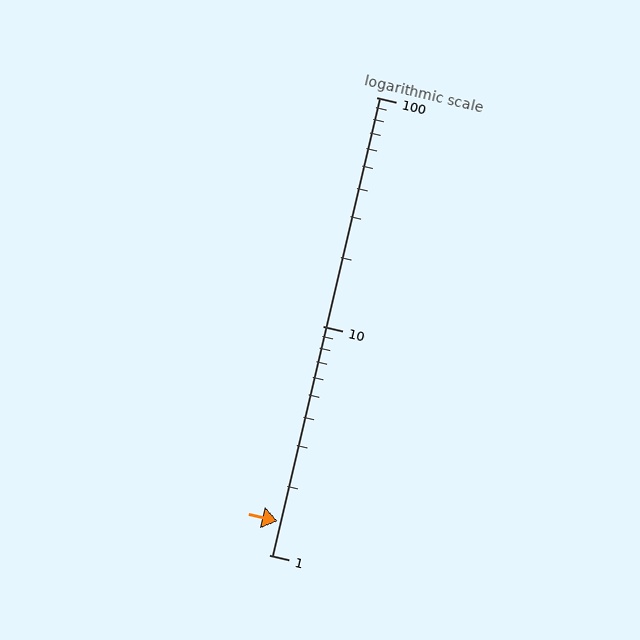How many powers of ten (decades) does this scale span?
The scale spans 2 decades, from 1 to 100.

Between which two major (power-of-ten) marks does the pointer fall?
The pointer is between 1 and 10.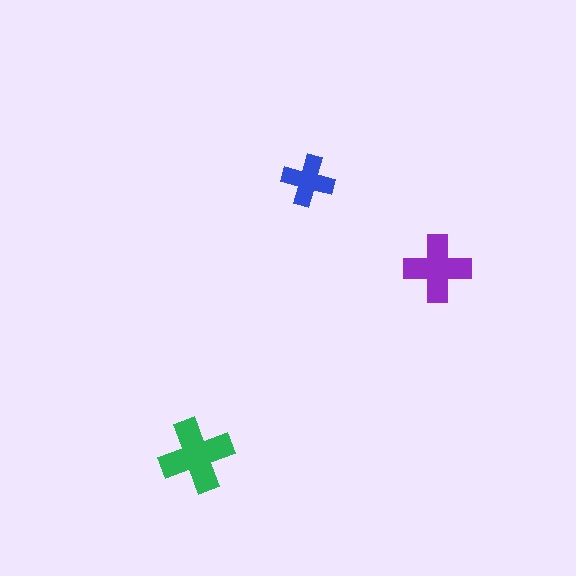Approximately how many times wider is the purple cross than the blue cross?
About 1.5 times wider.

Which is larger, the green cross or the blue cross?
The green one.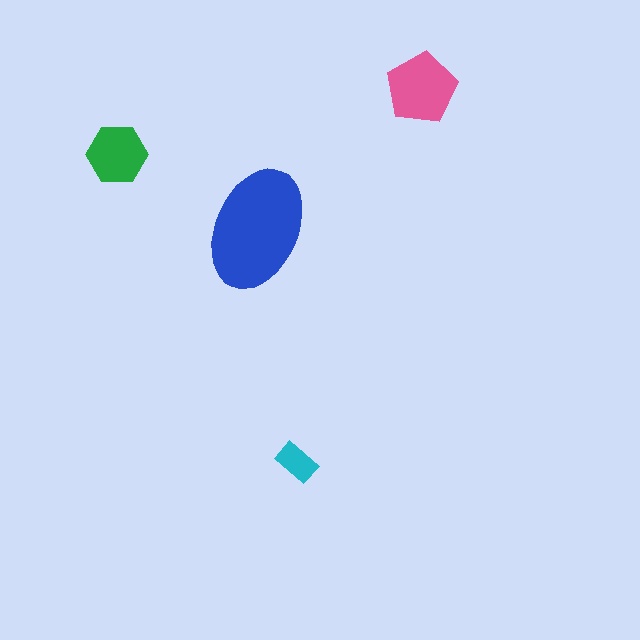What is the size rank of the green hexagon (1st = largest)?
3rd.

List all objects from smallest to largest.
The cyan rectangle, the green hexagon, the pink pentagon, the blue ellipse.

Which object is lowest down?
The cyan rectangle is bottommost.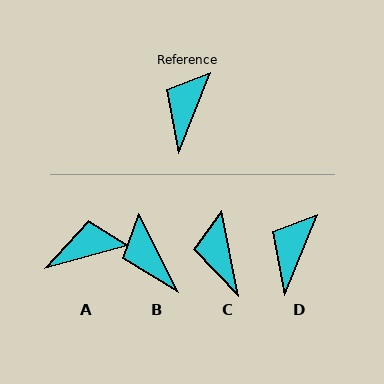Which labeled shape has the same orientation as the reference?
D.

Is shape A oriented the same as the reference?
No, it is off by about 53 degrees.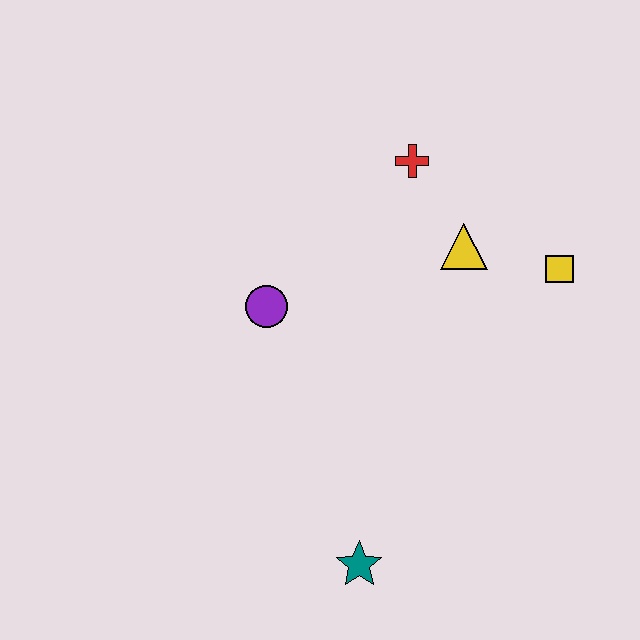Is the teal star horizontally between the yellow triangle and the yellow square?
No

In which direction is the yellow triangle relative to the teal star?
The yellow triangle is above the teal star.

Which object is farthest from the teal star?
The red cross is farthest from the teal star.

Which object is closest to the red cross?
The yellow triangle is closest to the red cross.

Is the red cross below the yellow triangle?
No